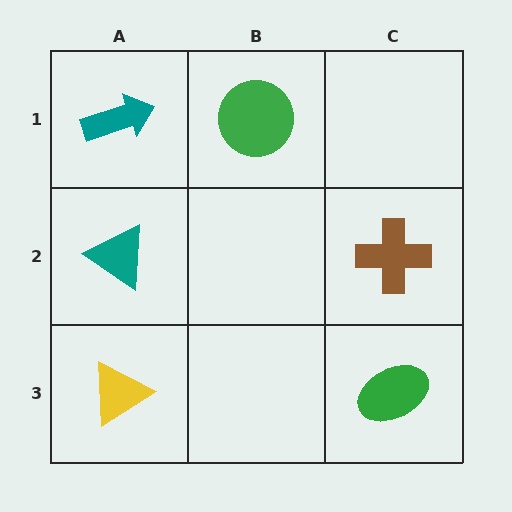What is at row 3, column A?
A yellow triangle.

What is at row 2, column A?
A teal triangle.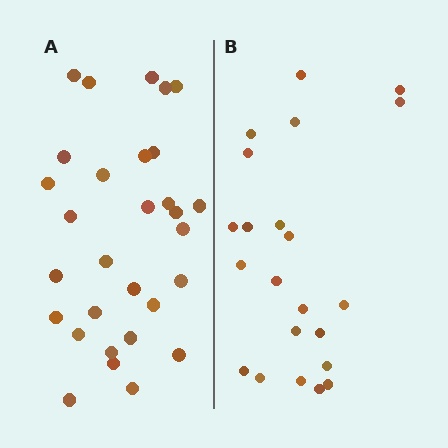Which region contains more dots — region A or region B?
Region A (the left region) has more dots.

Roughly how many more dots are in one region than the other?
Region A has roughly 8 or so more dots than region B.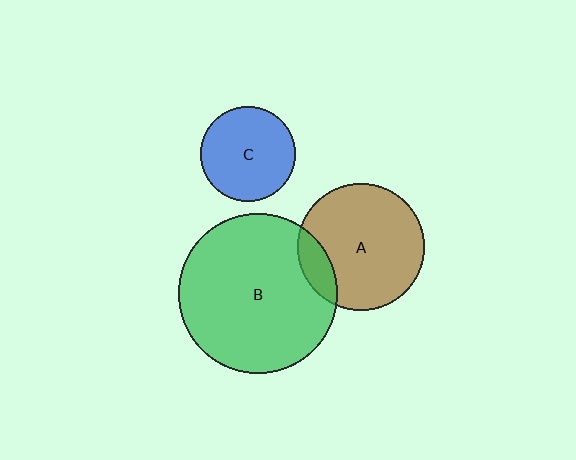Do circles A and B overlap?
Yes.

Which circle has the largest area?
Circle B (green).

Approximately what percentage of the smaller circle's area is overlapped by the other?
Approximately 15%.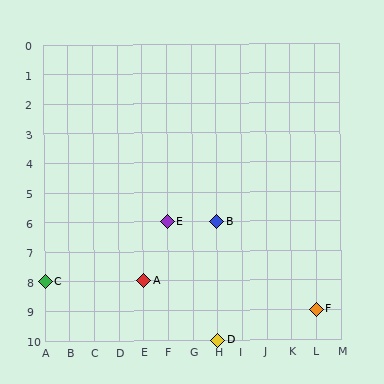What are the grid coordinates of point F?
Point F is at grid coordinates (L, 9).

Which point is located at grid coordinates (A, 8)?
Point C is at (A, 8).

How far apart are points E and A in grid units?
Points E and A are 1 column and 2 rows apart (about 2.2 grid units diagonally).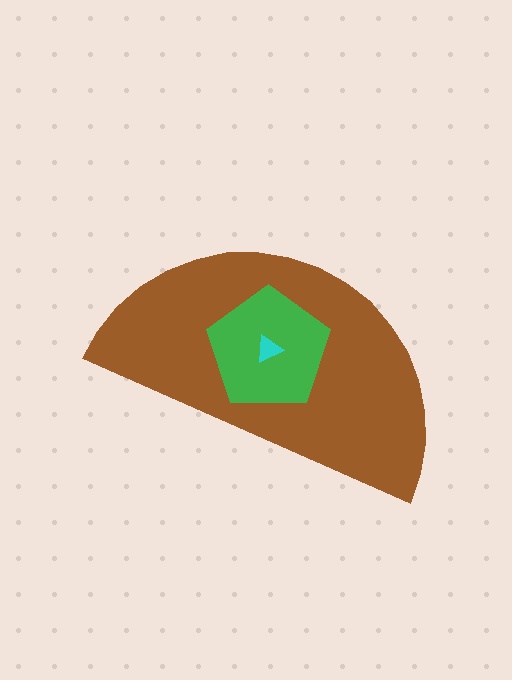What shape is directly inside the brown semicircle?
The green pentagon.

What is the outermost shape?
The brown semicircle.